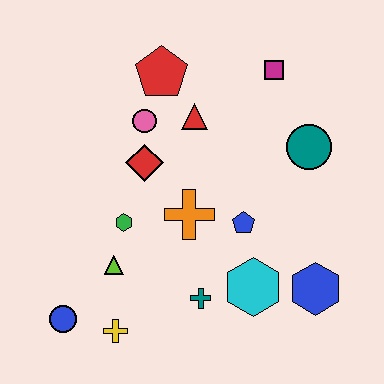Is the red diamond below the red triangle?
Yes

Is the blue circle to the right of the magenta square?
No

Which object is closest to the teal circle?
The magenta square is closest to the teal circle.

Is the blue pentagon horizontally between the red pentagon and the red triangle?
No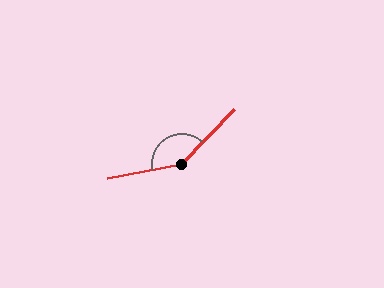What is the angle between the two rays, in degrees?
Approximately 145 degrees.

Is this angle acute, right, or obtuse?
It is obtuse.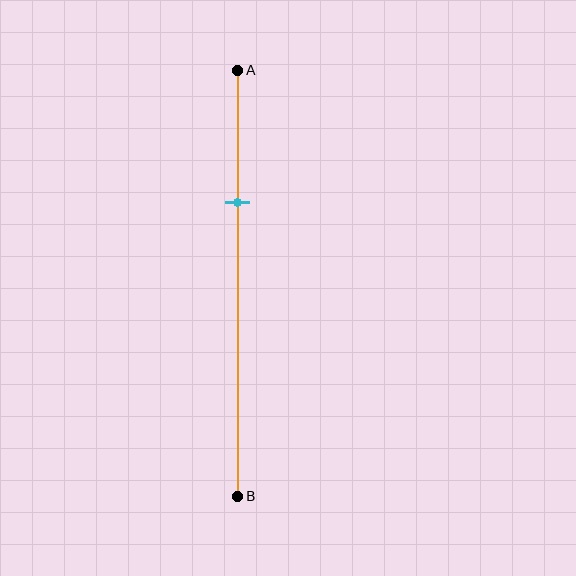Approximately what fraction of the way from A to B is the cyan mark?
The cyan mark is approximately 30% of the way from A to B.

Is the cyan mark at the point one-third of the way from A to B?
Yes, the mark is approximately at the one-third point.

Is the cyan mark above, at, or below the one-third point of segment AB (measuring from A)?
The cyan mark is approximately at the one-third point of segment AB.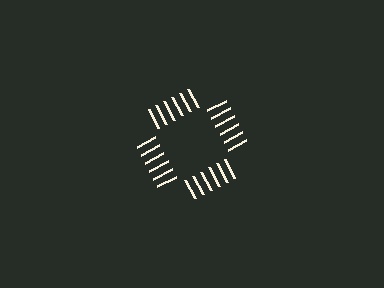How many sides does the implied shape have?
4 sides — the line-ends trace a square.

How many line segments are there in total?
24 — 6 along each of the 4 edges.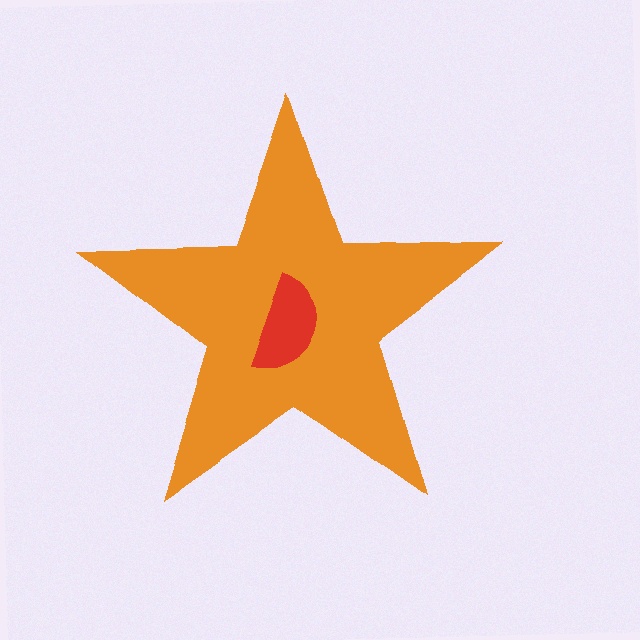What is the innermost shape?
The red semicircle.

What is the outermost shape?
The orange star.